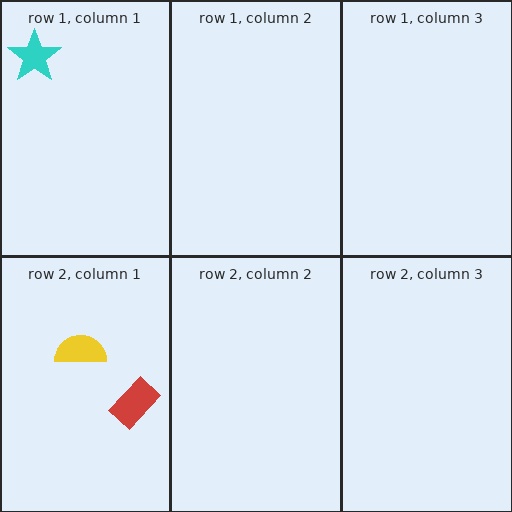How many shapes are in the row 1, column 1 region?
1.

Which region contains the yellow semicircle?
The row 2, column 1 region.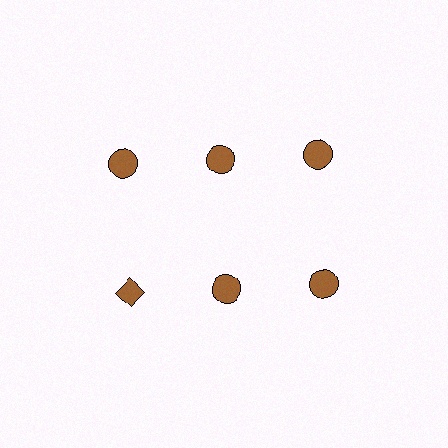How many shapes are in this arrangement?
There are 6 shapes arranged in a grid pattern.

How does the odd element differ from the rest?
It has a different shape: diamond instead of circle.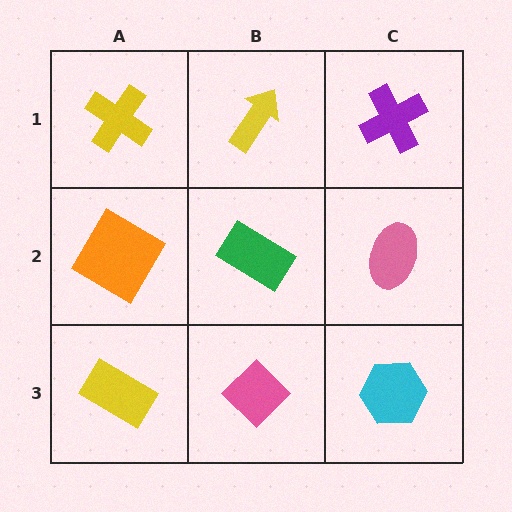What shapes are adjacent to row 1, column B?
A green rectangle (row 2, column B), a yellow cross (row 1, column A), a purple cross (row 1, column C).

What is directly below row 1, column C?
A pink ellipse.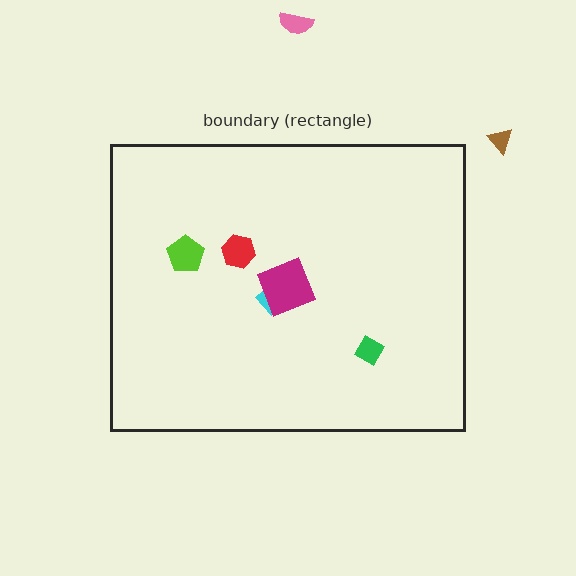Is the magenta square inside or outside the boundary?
Inside.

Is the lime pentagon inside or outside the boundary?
Inside.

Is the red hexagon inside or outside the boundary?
Inside.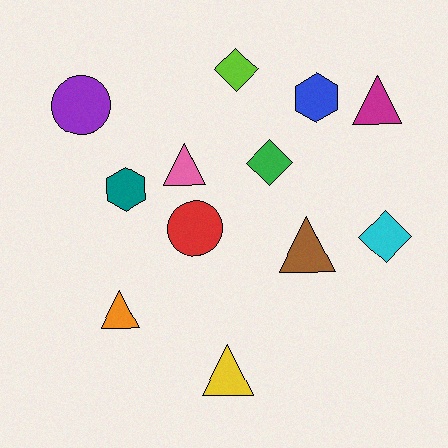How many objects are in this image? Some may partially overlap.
There are 12 objects.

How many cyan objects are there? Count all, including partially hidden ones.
There is 1 cyan object.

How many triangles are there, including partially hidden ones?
There are 5 triangles.